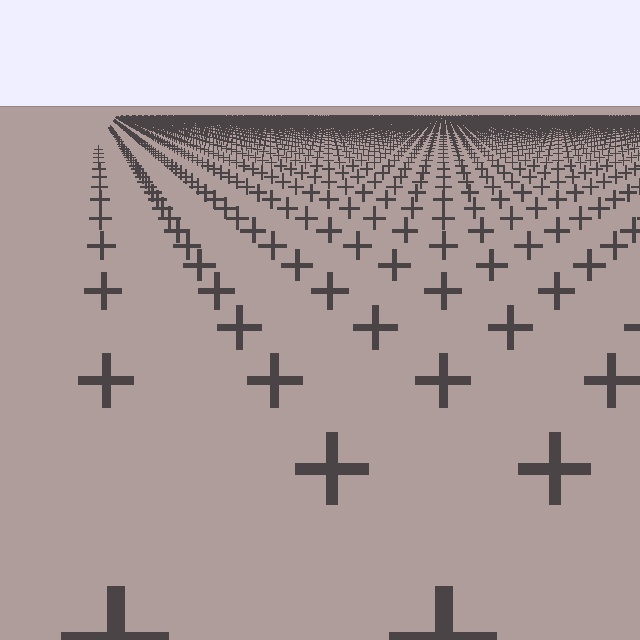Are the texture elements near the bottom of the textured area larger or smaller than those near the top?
Larger. Near the bottom, elements are closer to the viewer and appear at a bigger on-screen size.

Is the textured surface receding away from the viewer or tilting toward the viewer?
The surface is receding away from the viewer. Texture elements get smaller and denser toward the top.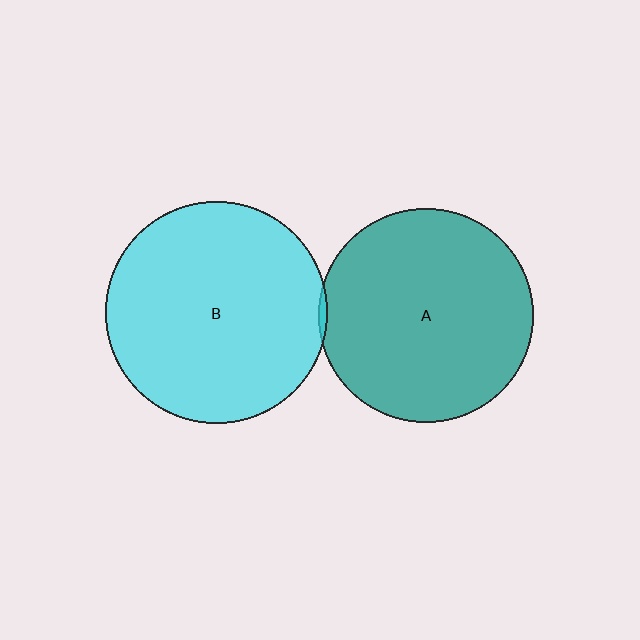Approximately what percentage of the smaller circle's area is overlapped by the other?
Approximately 5%.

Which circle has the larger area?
Circle B (cyan).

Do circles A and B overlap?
Yes.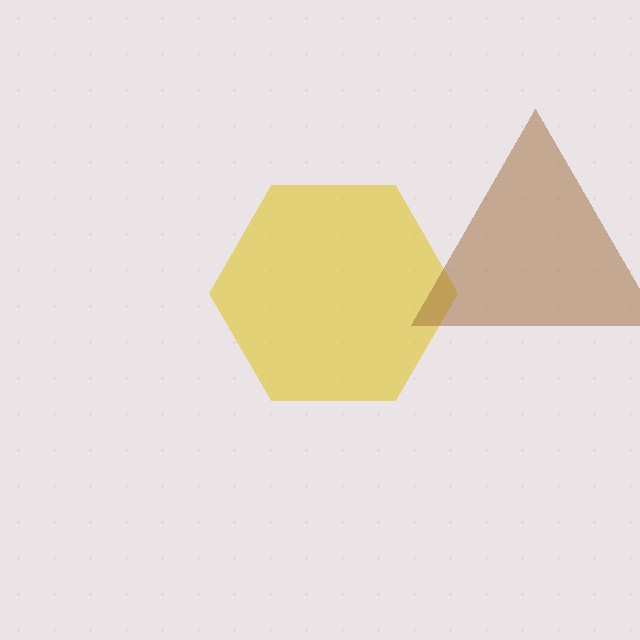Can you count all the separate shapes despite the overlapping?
Yes, there are 2 separate shapes.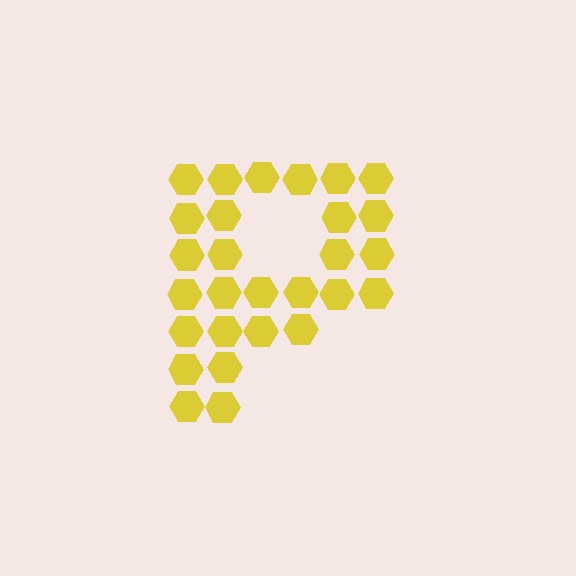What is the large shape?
The large shape is the letter P.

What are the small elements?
The small elements are hexagons.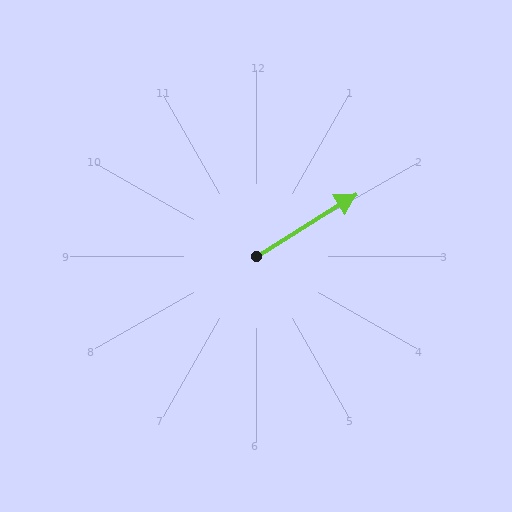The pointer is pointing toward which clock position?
Roughly 2 o'clock.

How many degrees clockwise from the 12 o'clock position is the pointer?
Approximately 58 degrees.